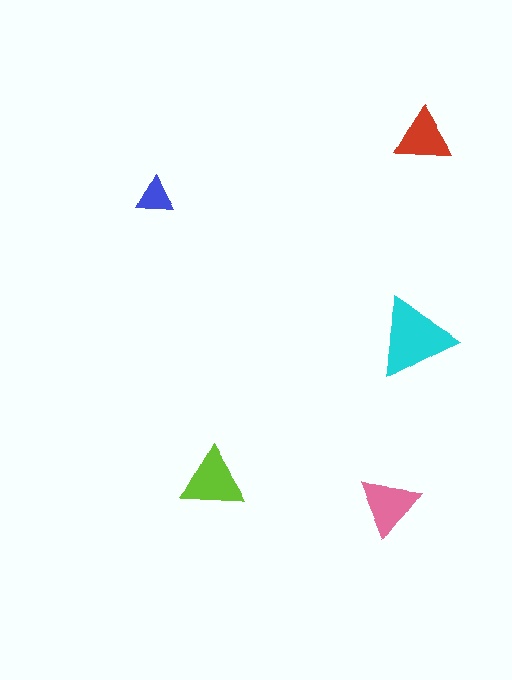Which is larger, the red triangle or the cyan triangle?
The cyan one.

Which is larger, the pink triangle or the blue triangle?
The pink one.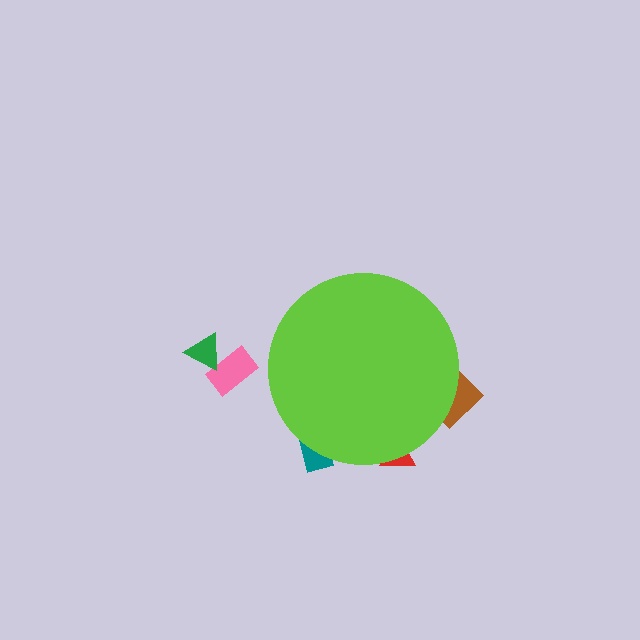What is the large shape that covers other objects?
A lime circle.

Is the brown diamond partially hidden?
Yes, the brown diamond is partially hidden behind the lime circle.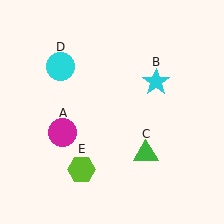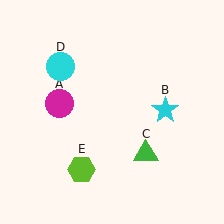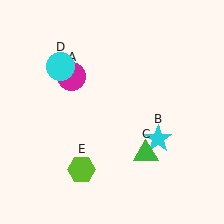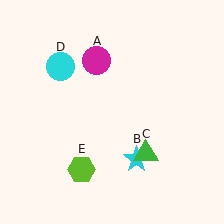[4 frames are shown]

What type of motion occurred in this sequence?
The magenta circle (object A), cyan star (object B) rotated clockwise around the center of the scene.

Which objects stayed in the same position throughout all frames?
Green triangle (object C) and cyan circle (object D) and lime hexagon (object E) remained stationary.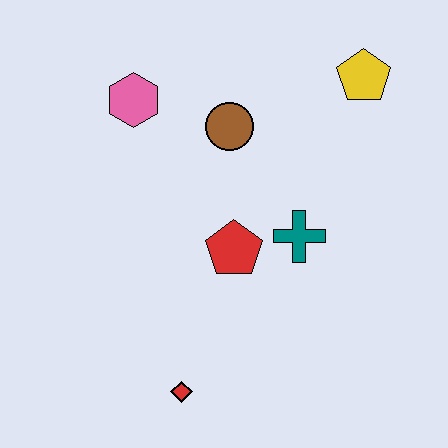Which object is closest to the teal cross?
The red pentagon is closest to the teal cross.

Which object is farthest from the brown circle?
The red diamond is farthest from the brown circle.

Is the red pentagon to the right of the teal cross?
No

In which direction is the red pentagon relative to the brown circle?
The red pentagon is below the brown circle.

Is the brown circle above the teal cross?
Yes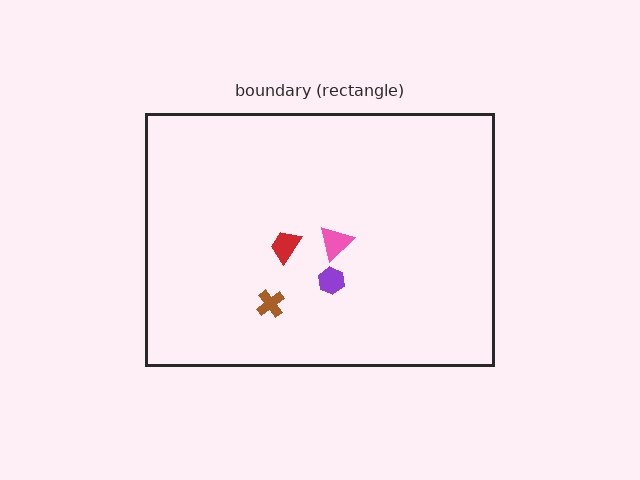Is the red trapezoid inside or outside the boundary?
Inside.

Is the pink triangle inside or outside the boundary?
Inside.